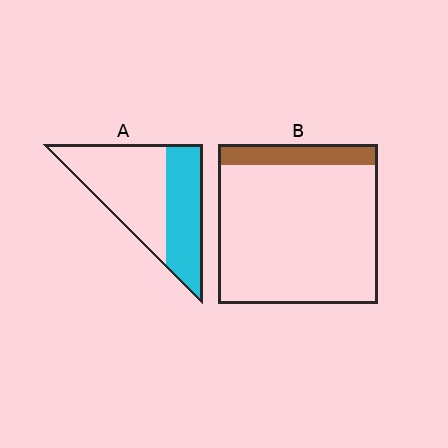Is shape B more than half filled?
No.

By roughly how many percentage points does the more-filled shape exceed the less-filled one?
By roughly 30 percentage points (A over B).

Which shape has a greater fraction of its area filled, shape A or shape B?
Shape A.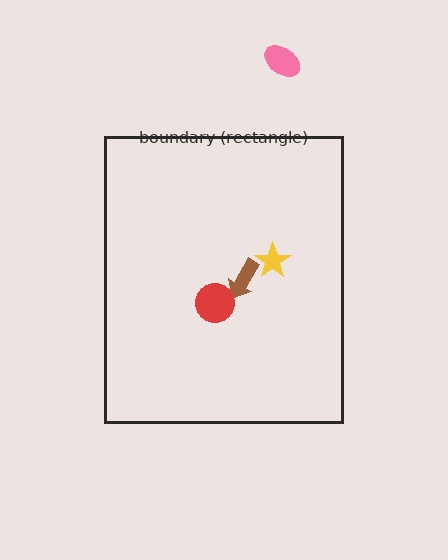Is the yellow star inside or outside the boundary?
Inside.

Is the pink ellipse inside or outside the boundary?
Outside.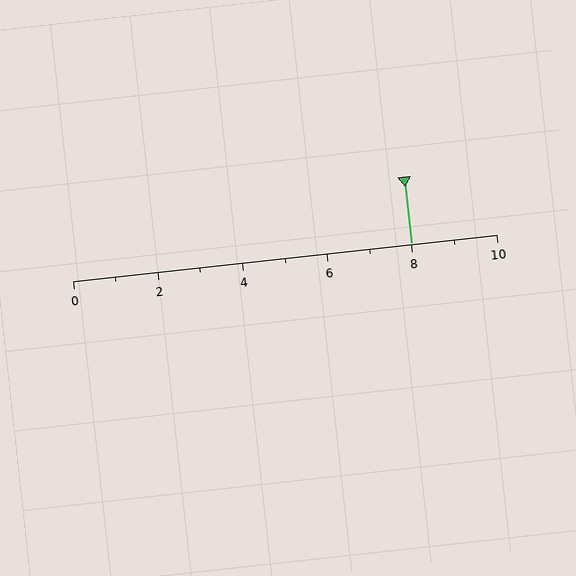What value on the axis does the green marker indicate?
The marker indicates approximately 8.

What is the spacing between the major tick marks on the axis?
The major ticks are spaced 2 apart.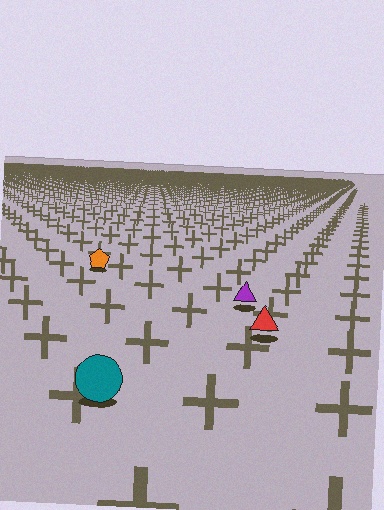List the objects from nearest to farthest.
From nearest to farthest: the teal circle, the red triangle, the purple triangle, the orange pentagon.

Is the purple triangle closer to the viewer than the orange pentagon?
Yes. The purple triangle is closer — you can tell from the texture gradient: the ground texture is coarser near it.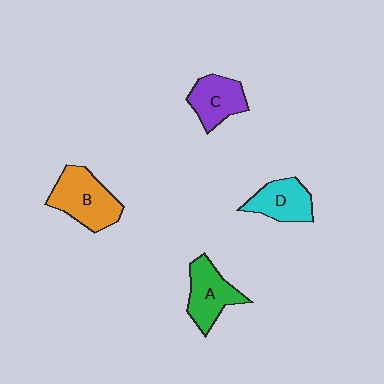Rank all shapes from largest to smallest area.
From largest to smallest: B (orange), A (green), C (purple), D (cyan).